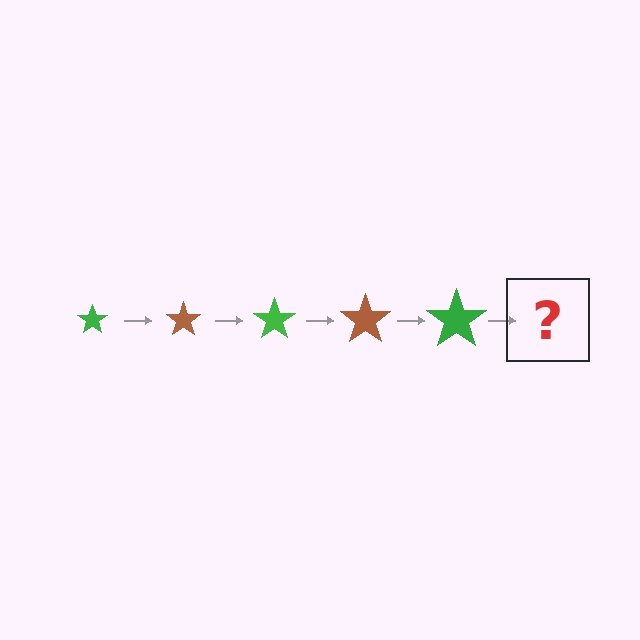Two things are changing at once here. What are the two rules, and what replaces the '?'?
The two rules are that the star grows larger each step and the color cycles through green and brown. The '?' should be a brown star, larger than the previous one.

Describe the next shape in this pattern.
It should be a brown star, larger than the previous one.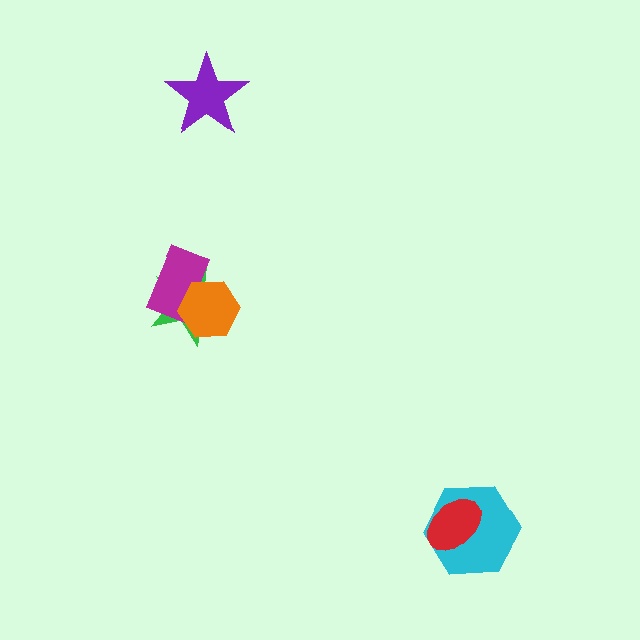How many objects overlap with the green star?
2 objects overlap with the green star.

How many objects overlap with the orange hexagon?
2 objects overlap with the orange hexagon.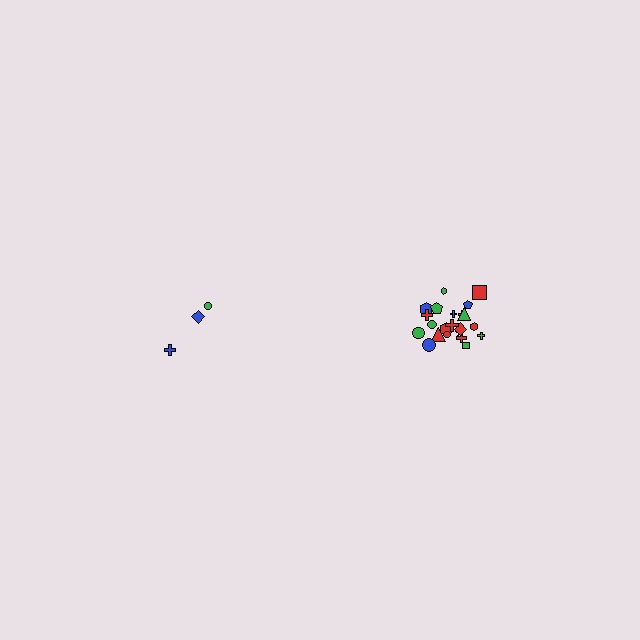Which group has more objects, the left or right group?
The right group.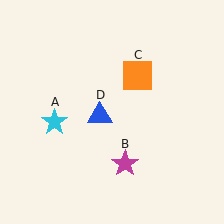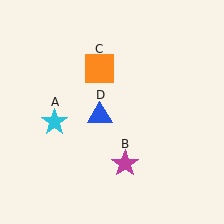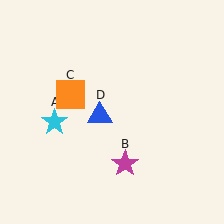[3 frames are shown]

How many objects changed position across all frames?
1 object changed position: orange square (object C).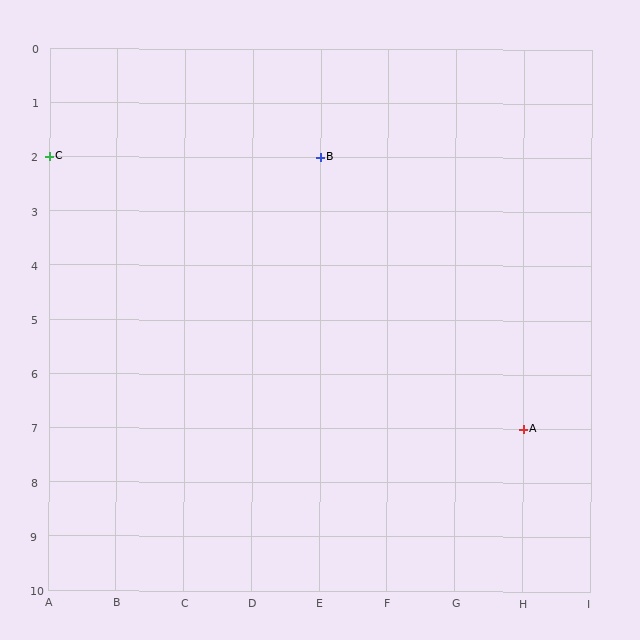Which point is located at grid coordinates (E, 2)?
Point B is at (E, 2).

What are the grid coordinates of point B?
Point B is at grid coordinates (E, 2).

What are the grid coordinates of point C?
Point C is at grid coordinates (A, 2).